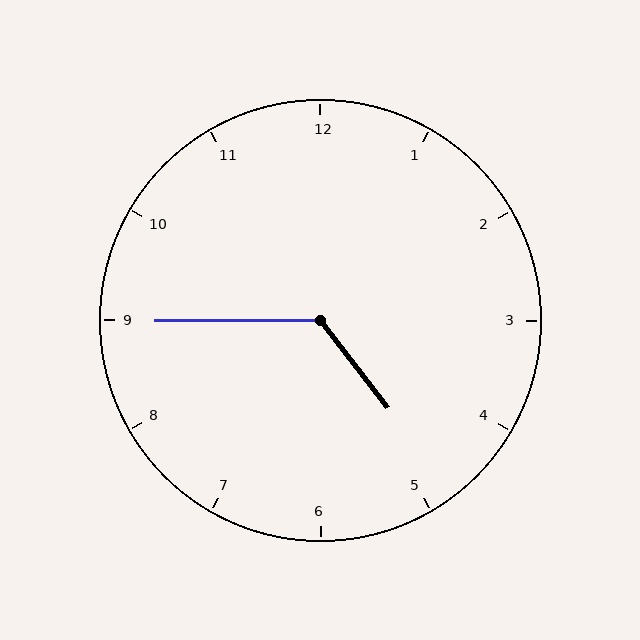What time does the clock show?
4:45.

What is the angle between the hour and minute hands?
Approximately 128 degrees.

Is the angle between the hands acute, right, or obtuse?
It is obtuse.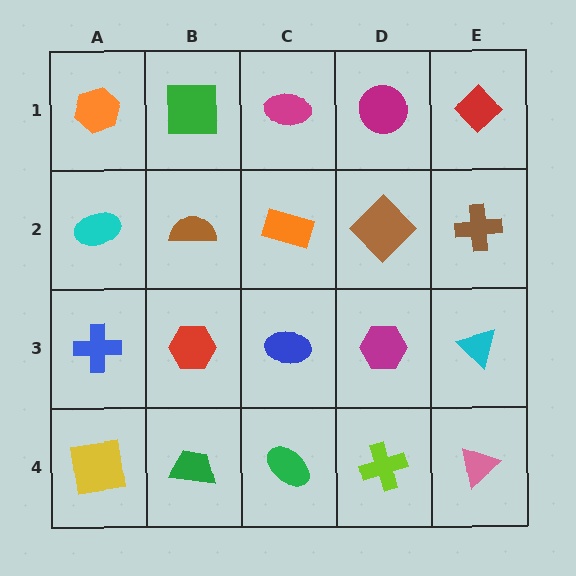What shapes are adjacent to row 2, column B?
A green square (row 1, column B), a red hexagon (row 3, column B), a cyan ellipse (row 2, column A), an orange rectangle (row 2, column C).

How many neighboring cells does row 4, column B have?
3.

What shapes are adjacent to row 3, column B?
A brown semicircle (row 2, column B), a green trapezoid (row 4, column B), a blue cross (row 3, column A), a blue ellipse (row 3, column C).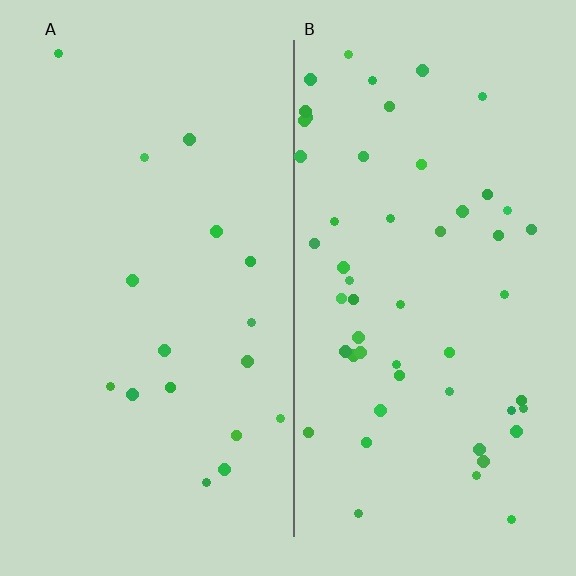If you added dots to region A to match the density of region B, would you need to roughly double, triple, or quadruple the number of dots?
Approximately triple.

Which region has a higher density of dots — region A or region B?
B (the right).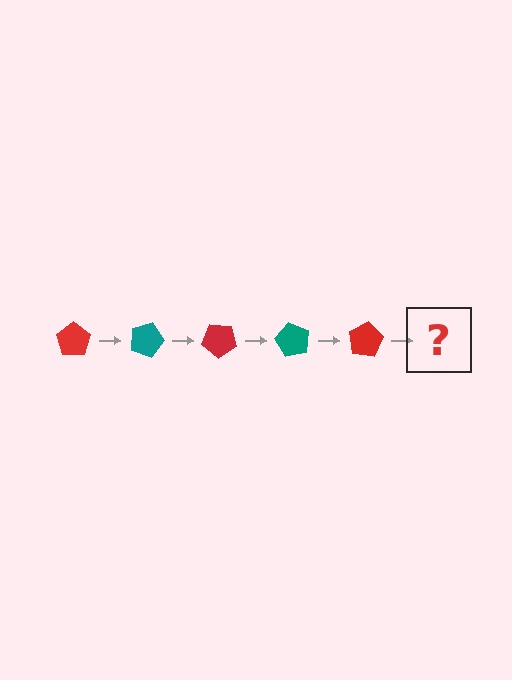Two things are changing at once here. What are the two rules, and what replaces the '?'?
The two rules are that it rotates 20 degrees each step and the color cycles through red and teal. The '?' should be a teal pentagon, rotated 100 degrees from the start.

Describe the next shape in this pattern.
It should be a teal pentagon, rotated 100 degrees from the start.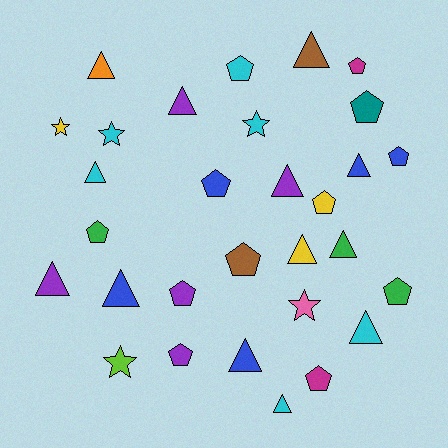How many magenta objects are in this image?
There are 2 magenta objects.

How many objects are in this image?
There are 30 objects.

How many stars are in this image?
There are 5 stars.